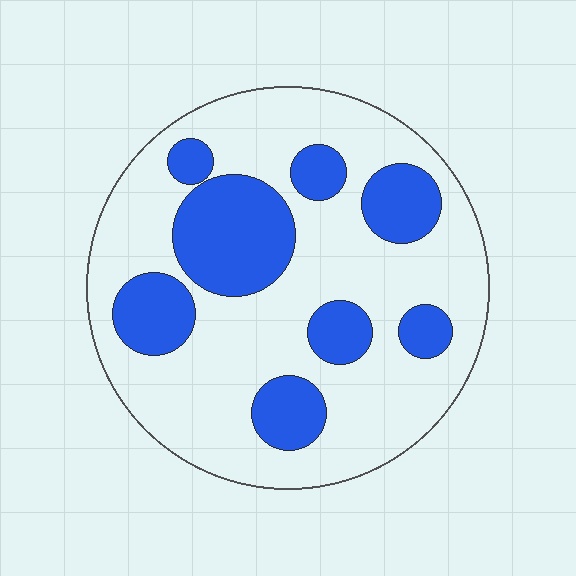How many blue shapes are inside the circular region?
8.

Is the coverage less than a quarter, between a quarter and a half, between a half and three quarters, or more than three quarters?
Between a quarter and a half.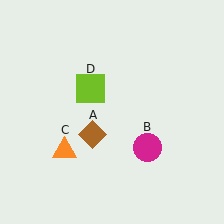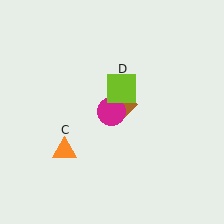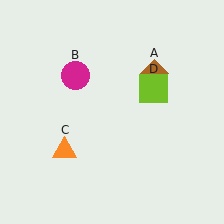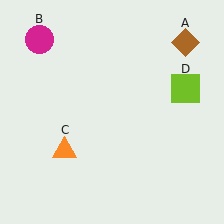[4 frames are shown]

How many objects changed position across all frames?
3 objects changed position: brown diamond (object A), magenta circle (object B), lime square (object D).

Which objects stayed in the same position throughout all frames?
Orange triangle (object C) remained stationary.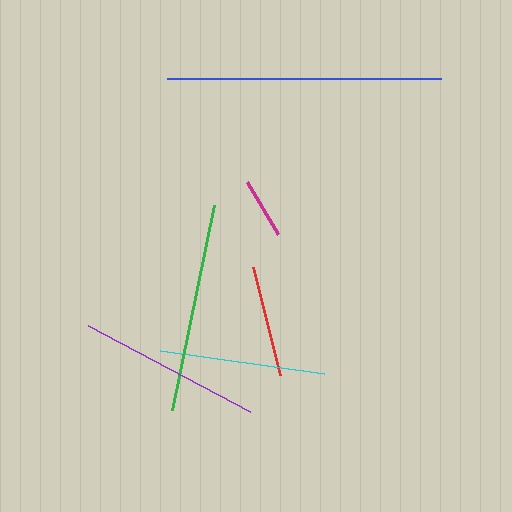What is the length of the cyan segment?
The cyan segment is approximately 166 pixels long.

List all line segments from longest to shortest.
From longest to shortest: blue, green, purple, cyan, red, magenta.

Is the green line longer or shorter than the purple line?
The green line is longer than the purple line.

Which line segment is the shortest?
The magenta line is the shortest at approximately 61 pixels.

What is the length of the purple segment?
The purple segment is approximately 184 pixels long.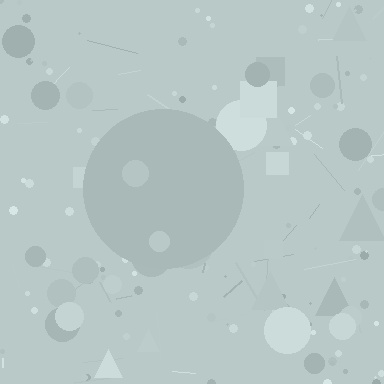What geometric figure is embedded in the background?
A circle is embedded in the background.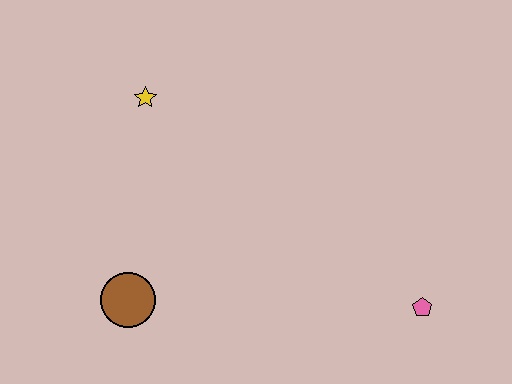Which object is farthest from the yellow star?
The pink pentagon is farthest from the yellow star.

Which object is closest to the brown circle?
The yellow star is closest to the brown circle.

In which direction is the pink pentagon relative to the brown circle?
The pink pentagon is to the right of the brown circle.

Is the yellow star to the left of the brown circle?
No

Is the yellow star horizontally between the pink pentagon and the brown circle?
Yes